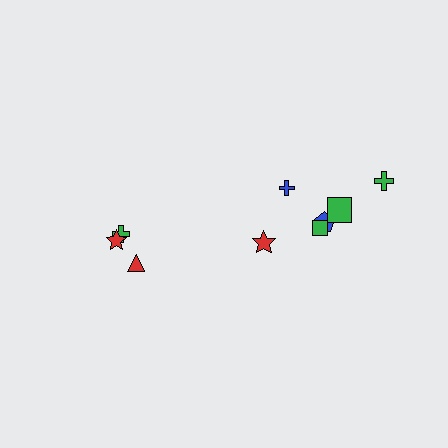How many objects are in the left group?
There are 3 objects.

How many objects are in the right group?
There are 6 objects.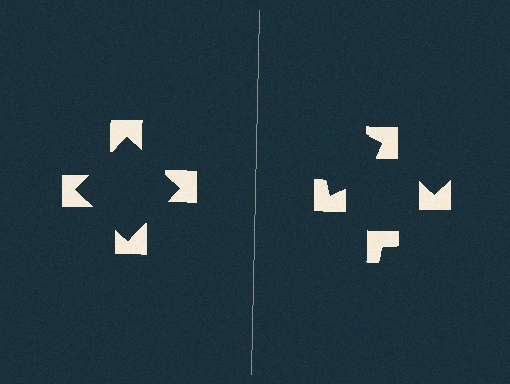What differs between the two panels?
The notched squares are positioned identically on both sides; only the wedge orientations differ. On the left they align to a square; on the right they are misaligned.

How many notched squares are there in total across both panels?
8 — 4 on each side.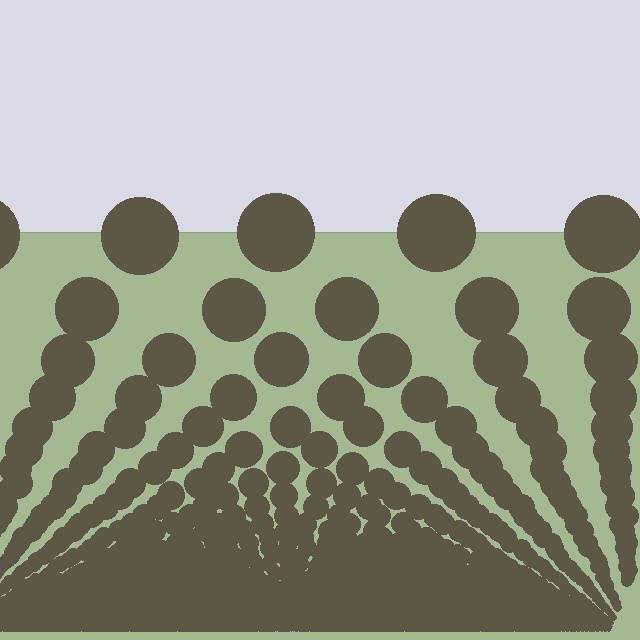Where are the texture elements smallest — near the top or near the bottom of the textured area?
Near the bottom.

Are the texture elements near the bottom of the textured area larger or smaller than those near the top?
Smaller. The gradient is inverted — elements near the bottom are smaller and denser.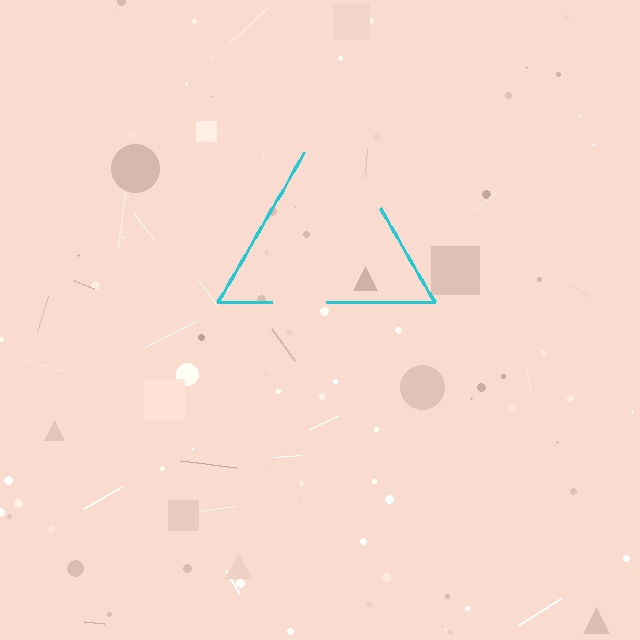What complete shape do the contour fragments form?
The contour fragments form a triangle.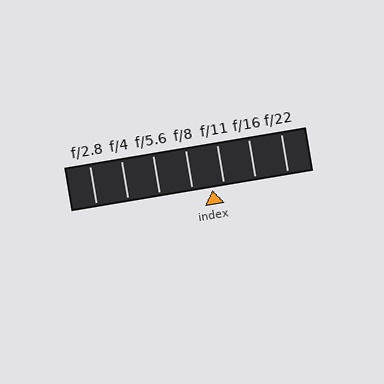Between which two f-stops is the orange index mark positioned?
The index mark is between f/8 and f/11.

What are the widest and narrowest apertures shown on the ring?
The widest aperture shown is f/2.8 and the narrowest is f/22.